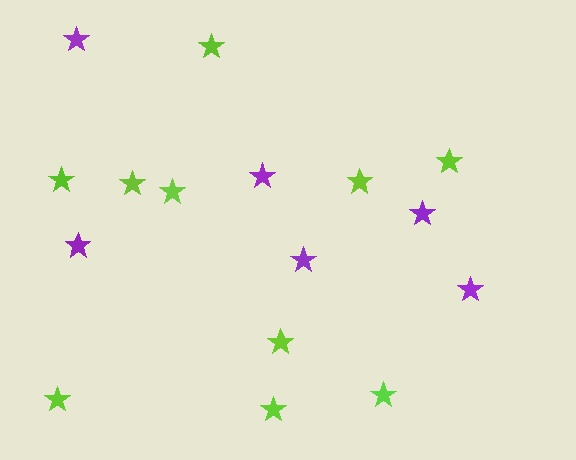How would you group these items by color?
There are 2 groups: one group of purple stars (6) and one group of lime stars (10).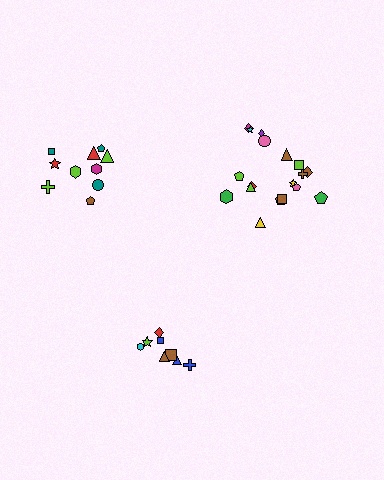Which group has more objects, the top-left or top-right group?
The top-right group.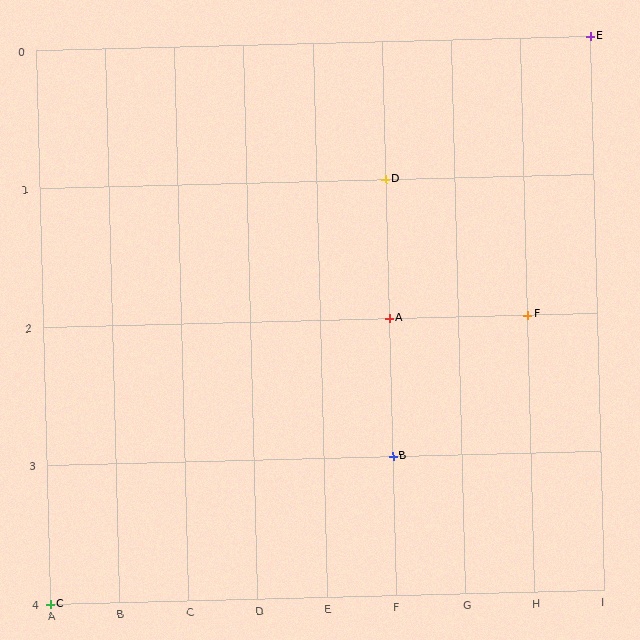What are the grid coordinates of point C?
Point C is at grid coordinates (A, 4).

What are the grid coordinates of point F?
Point F is at grid coordinates (H, 2).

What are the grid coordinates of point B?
Point B is at grid coordinates (F, 3).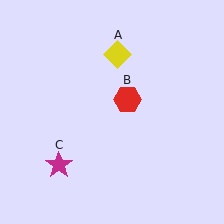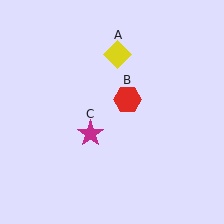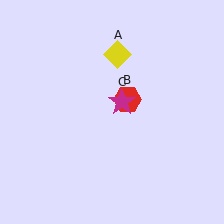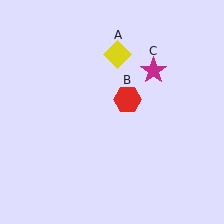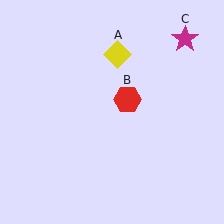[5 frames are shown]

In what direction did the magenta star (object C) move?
The magenta star (object C) moved up and to the right.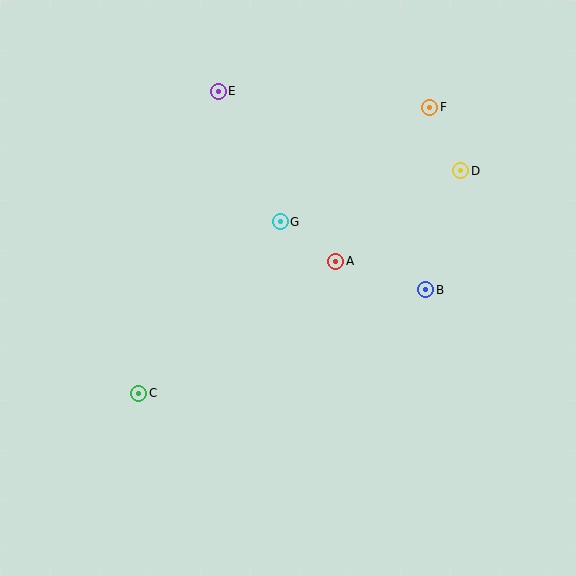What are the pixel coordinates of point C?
Point C is at (139, 393).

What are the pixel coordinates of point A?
Point A is at (335, 261).